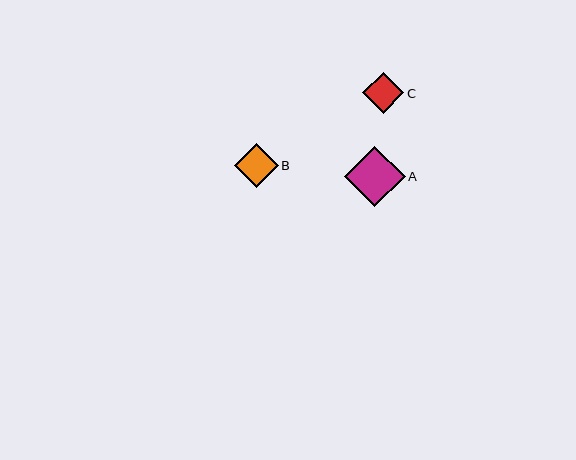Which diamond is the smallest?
Diamond C is the smallest with a size of approximately 42 pixels.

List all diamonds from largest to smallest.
From largest to smallest: A, B, C.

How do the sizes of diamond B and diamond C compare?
Diamond B and diamond C are approximately the same size.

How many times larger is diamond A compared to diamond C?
Diamond A is approximately 1.5 times the size of diamond C.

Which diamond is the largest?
Diamond A is the largest with a size of approximately 60 pixels.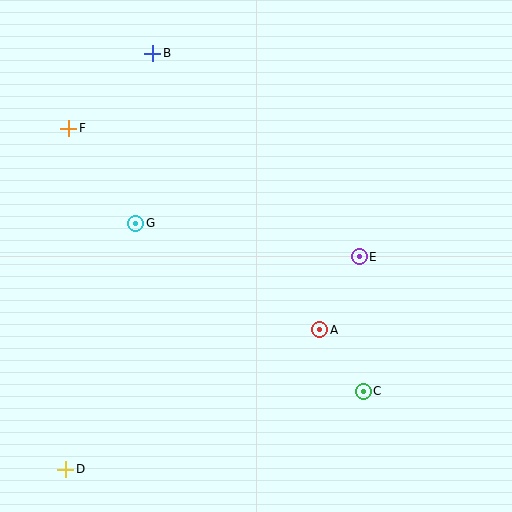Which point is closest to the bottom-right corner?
Point C is closest to the bottom-right corner.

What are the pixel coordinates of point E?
Point E is at (359, 257).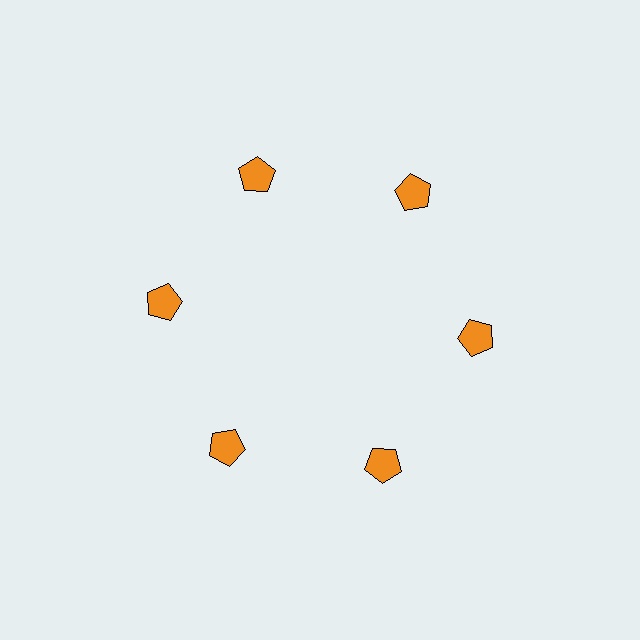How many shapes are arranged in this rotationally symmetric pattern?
There are 6 shapes, arranged in 6 groups of 1.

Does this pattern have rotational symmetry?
Yes, this pattern has 6-fold rotational symmetry. It looks the same after rotating 60 degrees around the center.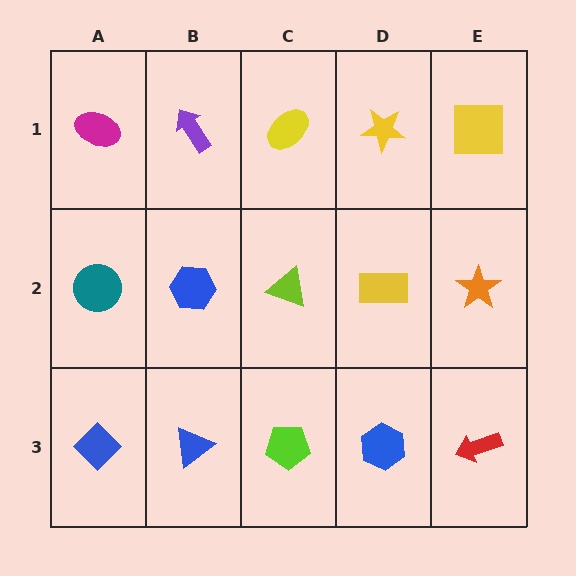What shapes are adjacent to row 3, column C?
A lime triangle (row 2, column C), a blue triangle (row 3, column B), a blue hexagon (row 3, column D).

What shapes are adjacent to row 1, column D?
A yellow rectangle (row 2, column D), a yellow ellipse (row 1, column C), a yellow square (row 1, column E).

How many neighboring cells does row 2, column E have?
3.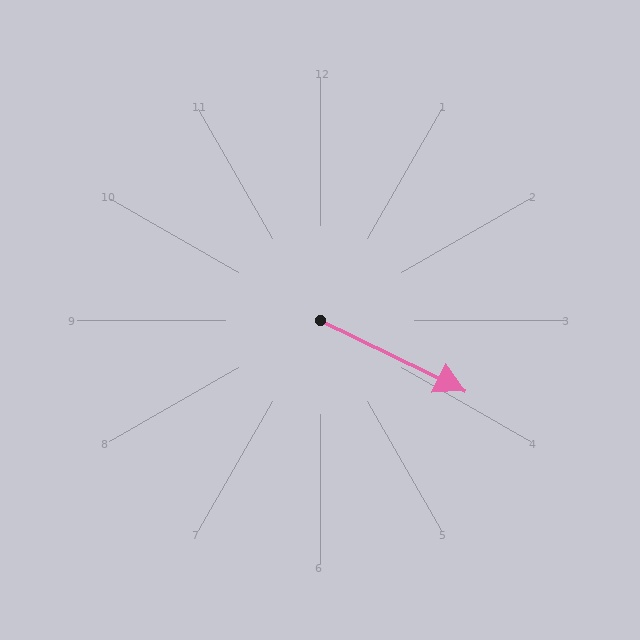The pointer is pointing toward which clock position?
Roughly 4 o'clock.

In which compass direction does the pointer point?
Southeast.